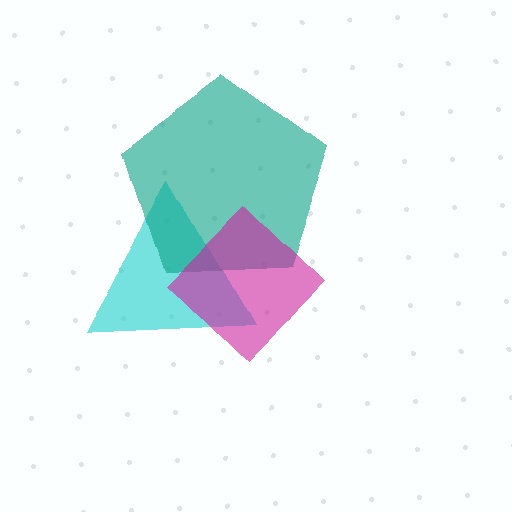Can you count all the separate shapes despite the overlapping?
Yes, there are 3 separate shapes.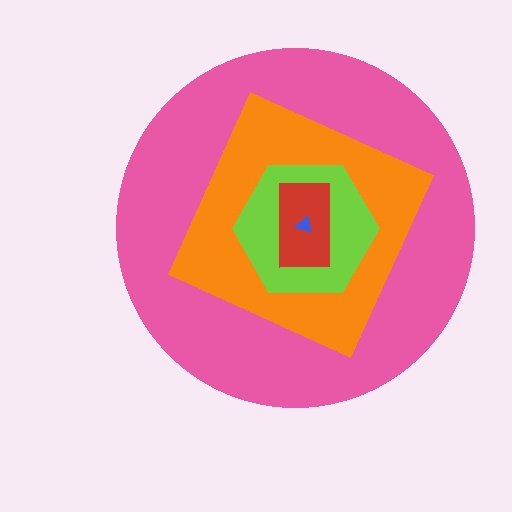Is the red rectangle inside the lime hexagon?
Yes.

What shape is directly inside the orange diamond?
The lime hexagon.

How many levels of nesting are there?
5.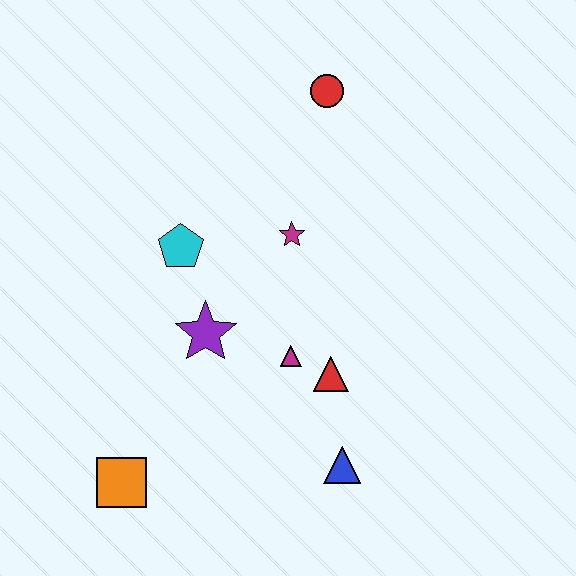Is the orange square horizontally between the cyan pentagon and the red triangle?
No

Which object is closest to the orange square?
The purple star is closest to the orange square.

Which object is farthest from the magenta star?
The orange square is farthest from the magenta star.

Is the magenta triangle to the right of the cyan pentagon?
Yes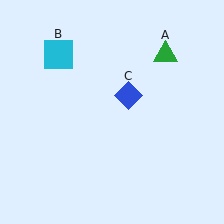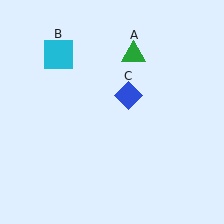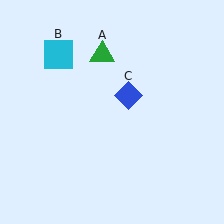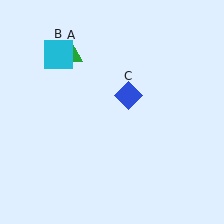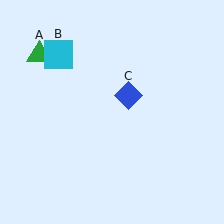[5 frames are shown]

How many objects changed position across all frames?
1 object changed position: green triangle (object A).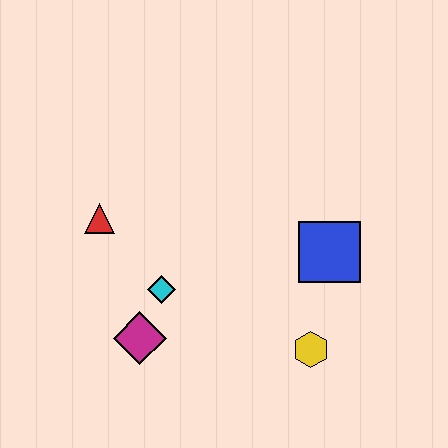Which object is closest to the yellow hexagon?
The blue square is closest to the yellow hexagon.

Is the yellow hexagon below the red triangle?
Yes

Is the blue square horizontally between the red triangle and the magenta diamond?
No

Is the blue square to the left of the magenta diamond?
No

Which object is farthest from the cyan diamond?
The blue square is farthest from the cyan diamond.